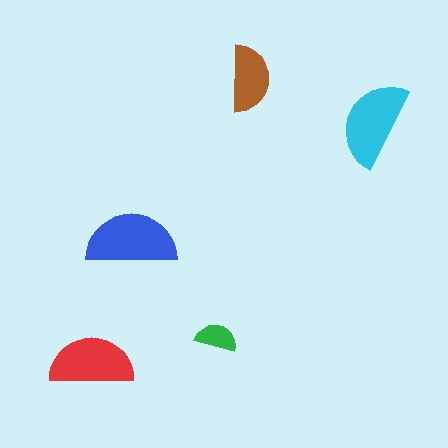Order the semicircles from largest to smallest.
the blue one, the cyan one, the red one, the brown one, the green one.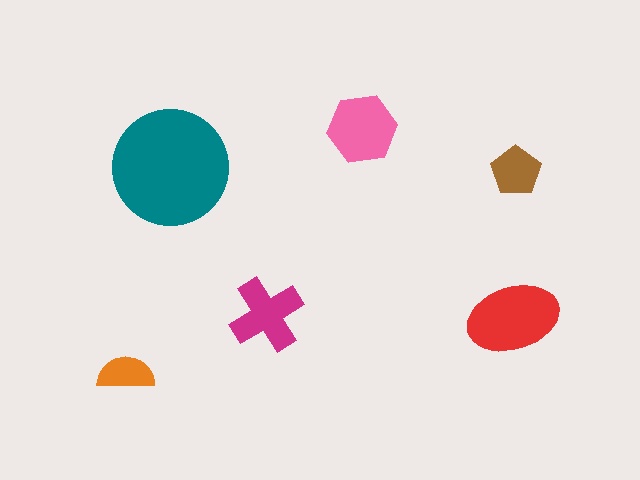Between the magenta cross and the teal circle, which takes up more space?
The teal circle.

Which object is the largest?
The teal circle.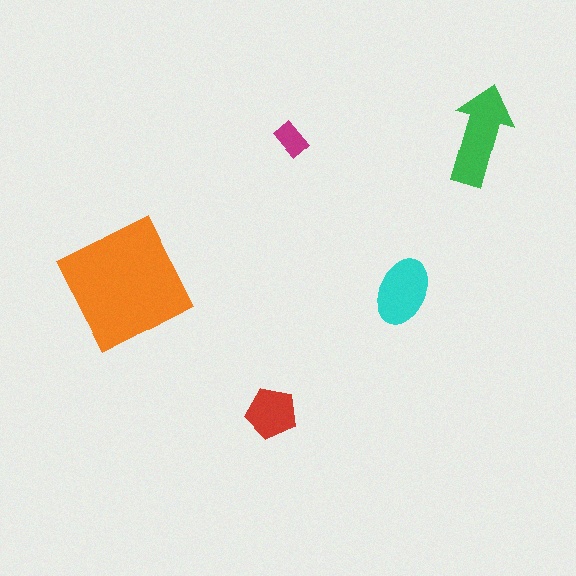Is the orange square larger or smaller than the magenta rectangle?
Larger.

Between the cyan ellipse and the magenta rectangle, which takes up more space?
The cyan ellipse.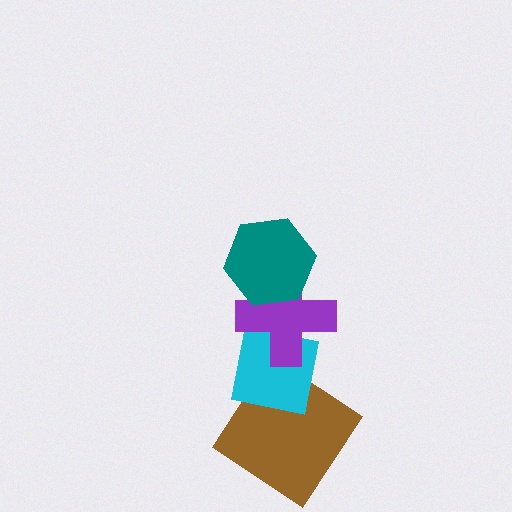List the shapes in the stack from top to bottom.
From top to bottom: the teal hexagon, the purple cross, the cyan square, the brown diamond.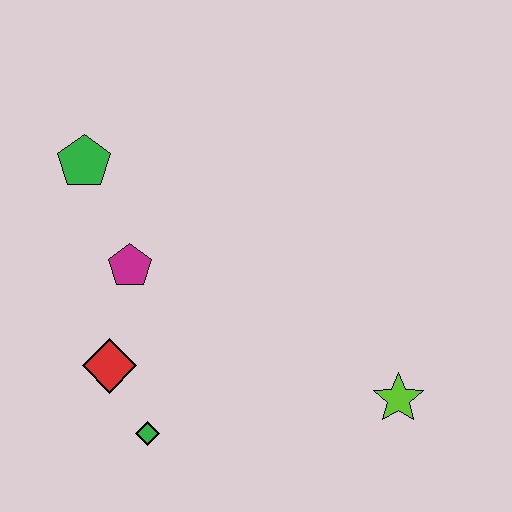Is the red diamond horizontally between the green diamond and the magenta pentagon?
No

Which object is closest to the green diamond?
The red diamond is closest to the green diamond.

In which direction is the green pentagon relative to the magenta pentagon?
The green pentagon is above the magenta pentagon.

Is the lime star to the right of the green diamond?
Yes